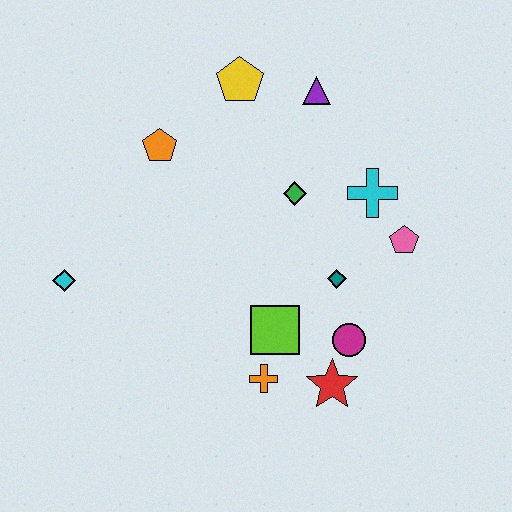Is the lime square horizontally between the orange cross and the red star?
Yes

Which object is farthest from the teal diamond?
The cyan diamond is farthest from the teal diamond.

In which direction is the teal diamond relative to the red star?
The teal diamond is above the red star.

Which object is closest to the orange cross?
The lime square is closest to the orange cross.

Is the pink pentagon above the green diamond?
No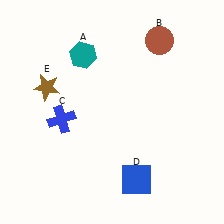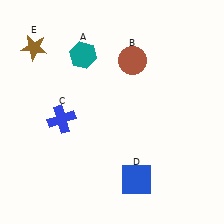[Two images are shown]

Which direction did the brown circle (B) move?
The brown circle (B) moved left.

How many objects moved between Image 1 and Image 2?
2 objects moved between the two images.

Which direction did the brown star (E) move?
The brown star (E) moved up.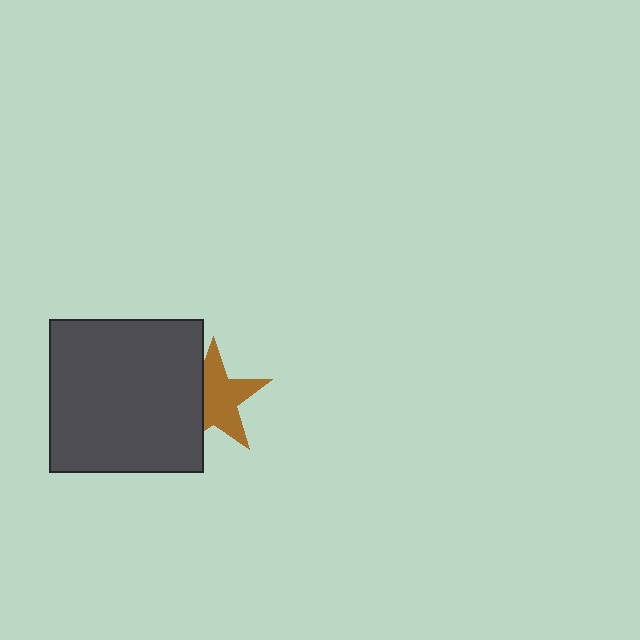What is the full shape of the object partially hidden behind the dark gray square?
The partially hidden object is a brown star.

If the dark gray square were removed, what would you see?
You would see the complete brown star.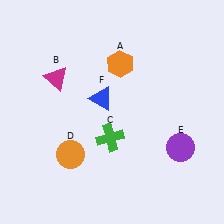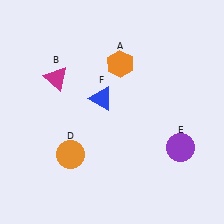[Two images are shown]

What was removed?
The green cross (C) was removed in Image 2.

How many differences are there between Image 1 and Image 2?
There is 1 difference between the two images.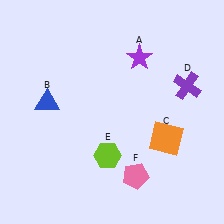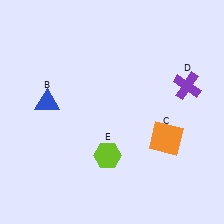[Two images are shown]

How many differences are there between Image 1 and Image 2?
There are 2 differences between the two images.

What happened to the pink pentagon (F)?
The pink pentagon (F) was removed in Image 2. It was in the bottom-right area of Image 1.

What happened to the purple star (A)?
The purple star (A) was removed in Image 2. It was in the top-right area of Image 1.